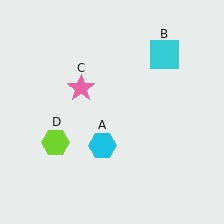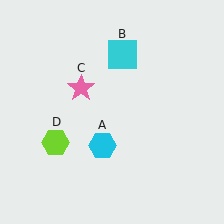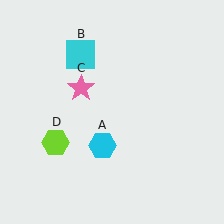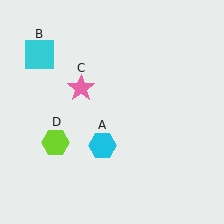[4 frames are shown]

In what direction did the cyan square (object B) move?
The cyan square (object B) moved left.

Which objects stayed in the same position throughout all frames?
Cyan hexagon (object A) and pink star (object C) and lime hexagon (object D) remained stationary.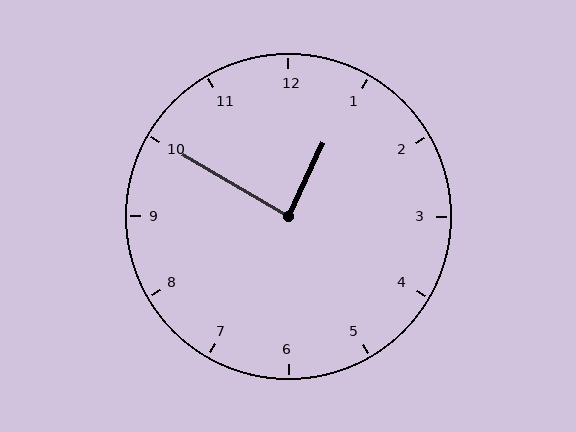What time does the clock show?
12:50.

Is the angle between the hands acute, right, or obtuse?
It is right.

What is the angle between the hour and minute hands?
Approximately 85 degrees.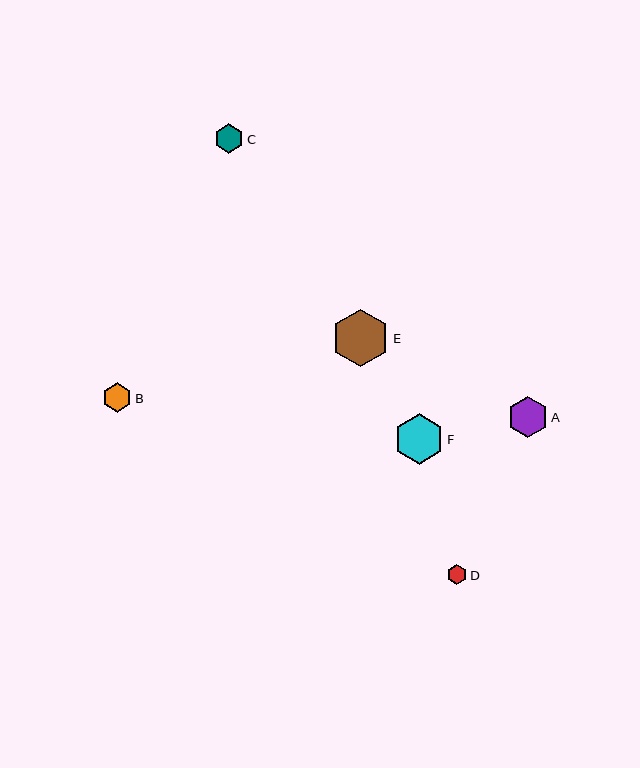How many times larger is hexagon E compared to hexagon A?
Hexagon E is approximately 1.4 times the size of hexagon A.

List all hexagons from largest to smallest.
From largest to smallest: E, F, A, C, B, D.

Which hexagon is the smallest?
Hexagon D is the smallest with a size of approximately 20 pixels.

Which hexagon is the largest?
Hexagon E is the largest with a size of approximately 58 pixels.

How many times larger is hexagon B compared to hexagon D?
Hexagon B is approximately 1.5 times the size of hexagon D.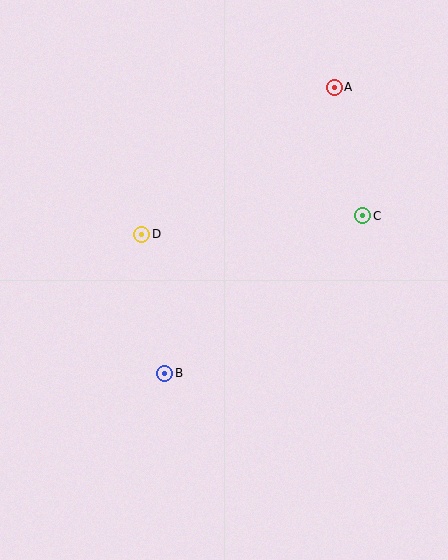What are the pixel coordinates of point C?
Point C is at (363, 216).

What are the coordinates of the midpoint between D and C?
The midpoint between D and C is at (252, 225).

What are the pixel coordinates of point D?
Point D is at (142, 234).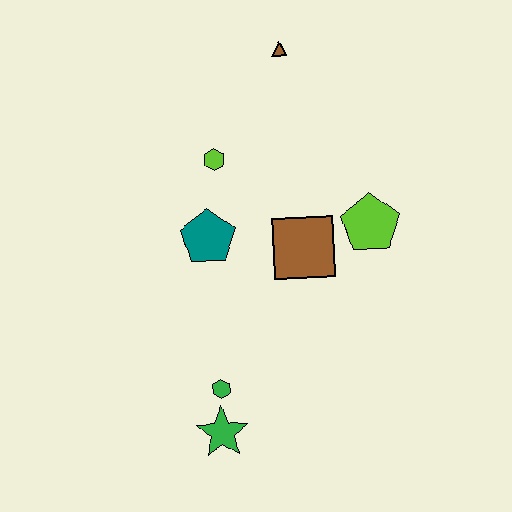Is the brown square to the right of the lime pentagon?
No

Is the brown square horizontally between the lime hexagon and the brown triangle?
No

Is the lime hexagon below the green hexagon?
No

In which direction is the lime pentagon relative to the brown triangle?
The lime pentagon is below the brown triangle.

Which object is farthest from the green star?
The brown triangle is farthest from the green star.